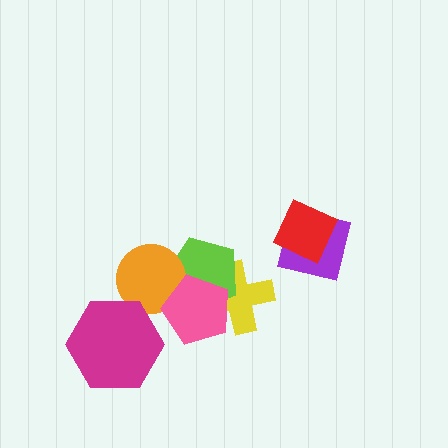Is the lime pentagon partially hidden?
Yes, it is partially covered by another shape.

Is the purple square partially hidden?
Yes, it is partially covered by another shape.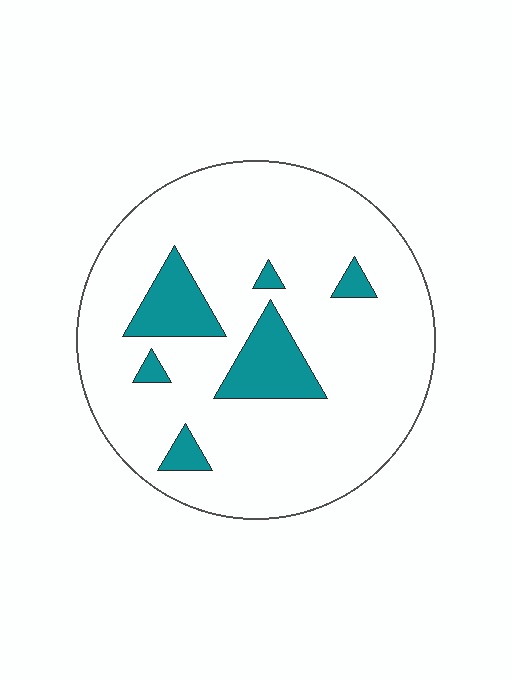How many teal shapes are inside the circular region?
6.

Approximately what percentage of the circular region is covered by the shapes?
Approximately 15%.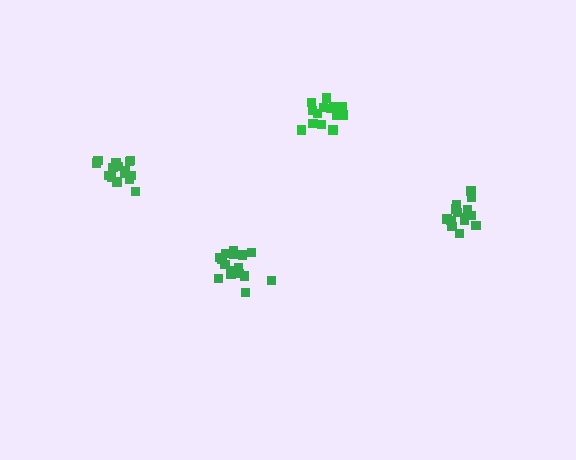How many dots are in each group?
Group 1: 16 dots, Group 2: 15 dots, Group 3: 15 dots, Group 4: 16 dots (62 total).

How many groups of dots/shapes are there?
There are 4 groups.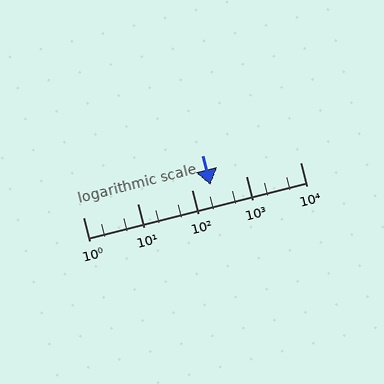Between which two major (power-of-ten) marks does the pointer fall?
The pointer is between 100 and 1000.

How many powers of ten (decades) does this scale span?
The scale spans 4 decades, from 1 to 10000.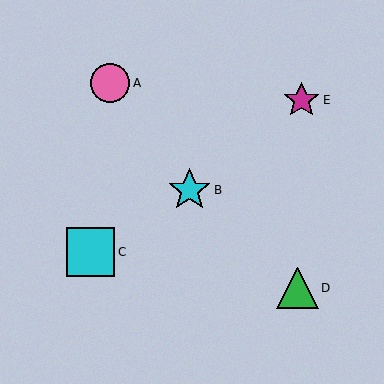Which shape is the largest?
The cyan square (labeled C) is the largest.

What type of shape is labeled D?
Shape D is a green triangle.